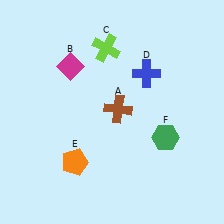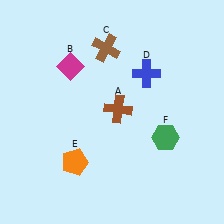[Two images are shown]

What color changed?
The cross (C) changed from lime in Image 1 to brown in Image 2.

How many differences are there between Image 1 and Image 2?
There is 1 difference between the two images.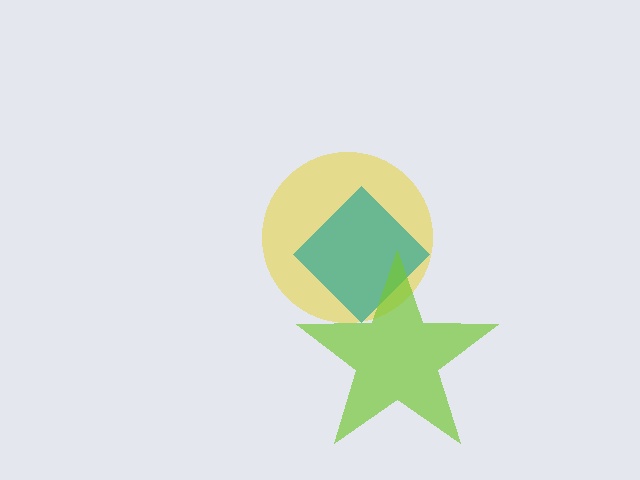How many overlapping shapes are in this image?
There are 3 overlapping shapes in the image.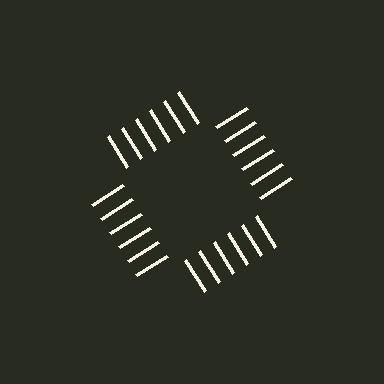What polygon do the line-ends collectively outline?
An illusory square — the line segments terminate on its edges but no continuous stroke is drawn.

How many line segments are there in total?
24 — 6 along each of the 4 edges.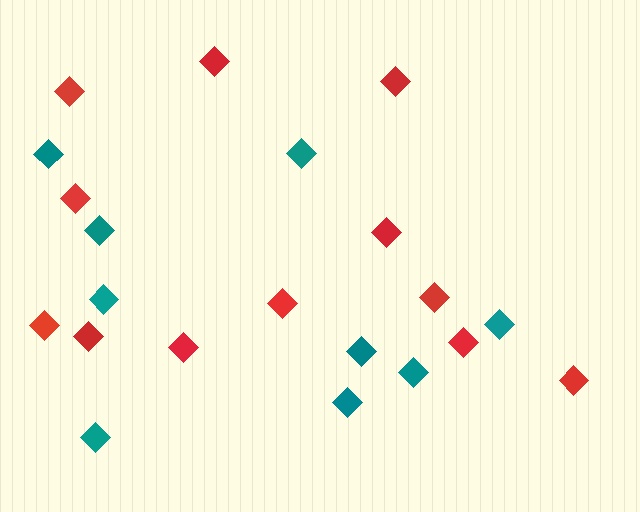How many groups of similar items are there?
There are 2 groups: one group of red diamonds (12) and one group of teal diamonds (9).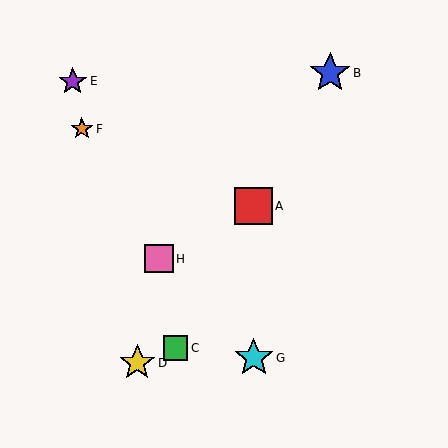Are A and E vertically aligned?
No, A is at x≈254 and E is at x≈73.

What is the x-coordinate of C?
Object C is at x≈175.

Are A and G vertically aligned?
Yes, both are at x≈254.